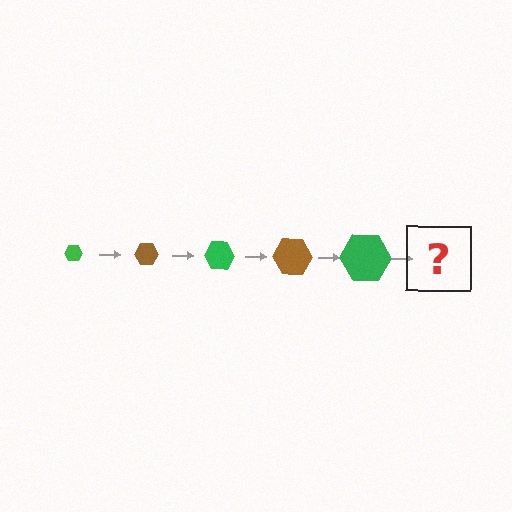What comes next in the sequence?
The next element should be a brown hexagon, larger than the previous one.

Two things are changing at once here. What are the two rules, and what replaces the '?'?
The two rules are that the hexagon grows larger each step and the color cycles through green and brown. The '?' should be a brown hexagon, larger than the previous one.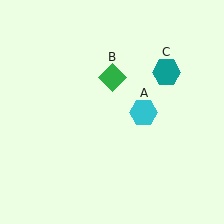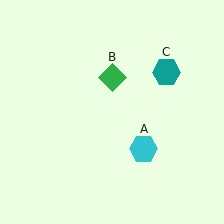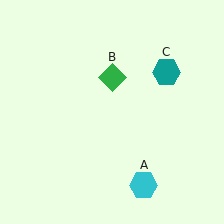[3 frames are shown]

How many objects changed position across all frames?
1 object changed position: cyan hexagon (object A).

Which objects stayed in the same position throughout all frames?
Green diamond (object B) and teal hexagon (object C) remained stationary.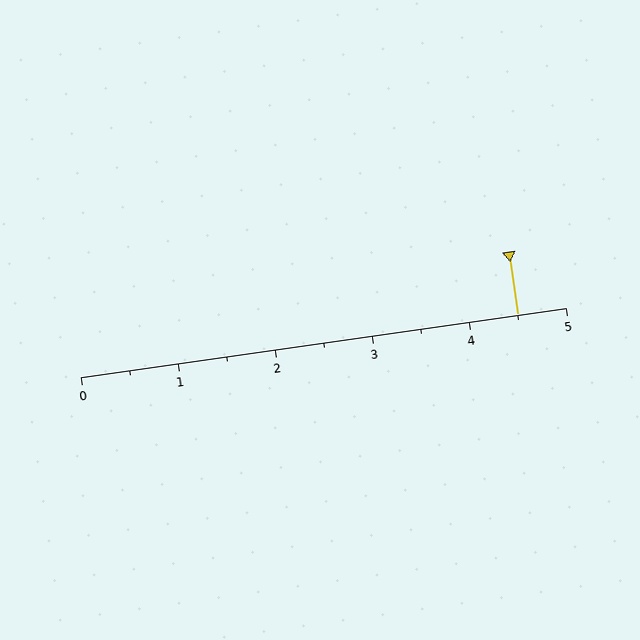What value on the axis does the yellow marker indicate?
The marker indicates approximately 4.5.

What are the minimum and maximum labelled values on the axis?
The axis runs from 0 to 5.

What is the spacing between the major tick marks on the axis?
The major ticks are spaced 1 apart.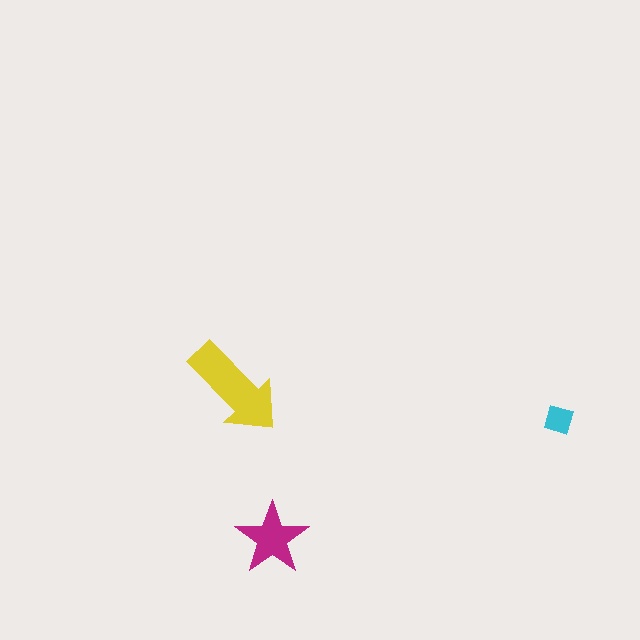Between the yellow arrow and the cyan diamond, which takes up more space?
The yellow arrow.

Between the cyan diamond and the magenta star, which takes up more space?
The magenta star.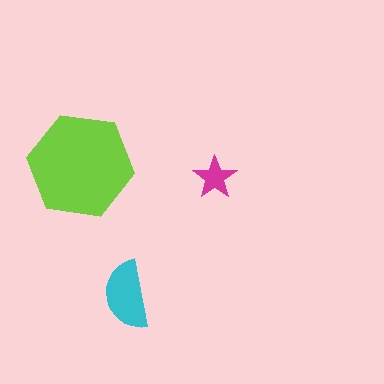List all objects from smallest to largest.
The magenta star, the cyan semicircle, the lime hexagon.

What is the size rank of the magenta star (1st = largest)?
3rd.